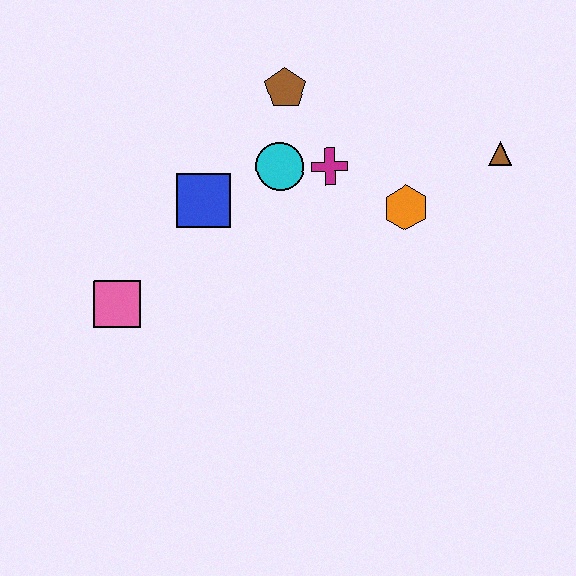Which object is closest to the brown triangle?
The orange hexagon is closest to the brown triangle.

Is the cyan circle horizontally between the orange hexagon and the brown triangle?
No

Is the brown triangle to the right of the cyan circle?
Yes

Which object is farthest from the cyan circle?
The brown triangle is farthest from the cyan circle.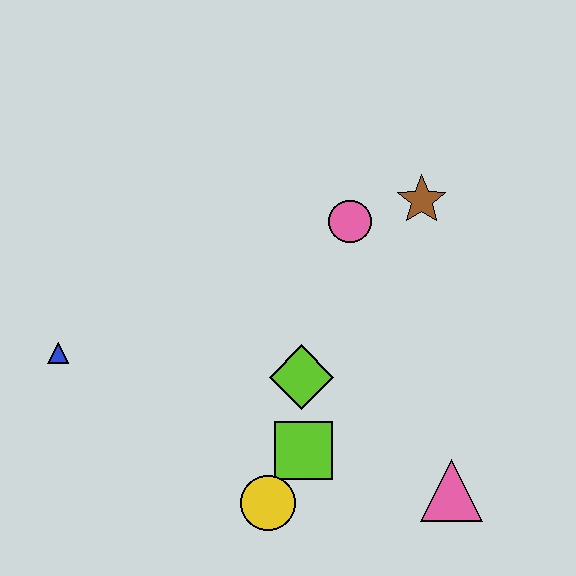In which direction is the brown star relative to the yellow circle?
The brown star is above the yellow circle.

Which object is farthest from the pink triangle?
The blue triangle is farthest from the pink triangle.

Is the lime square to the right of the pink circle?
No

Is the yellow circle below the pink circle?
Yes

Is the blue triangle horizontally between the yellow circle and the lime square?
No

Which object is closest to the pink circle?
The brown star is closest to the pink circle.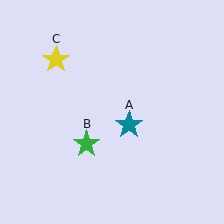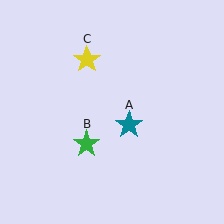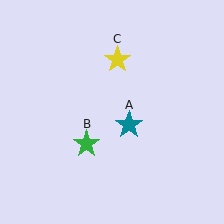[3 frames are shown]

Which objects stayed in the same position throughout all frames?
Teal star (object A) and green star (object B) remained stationary.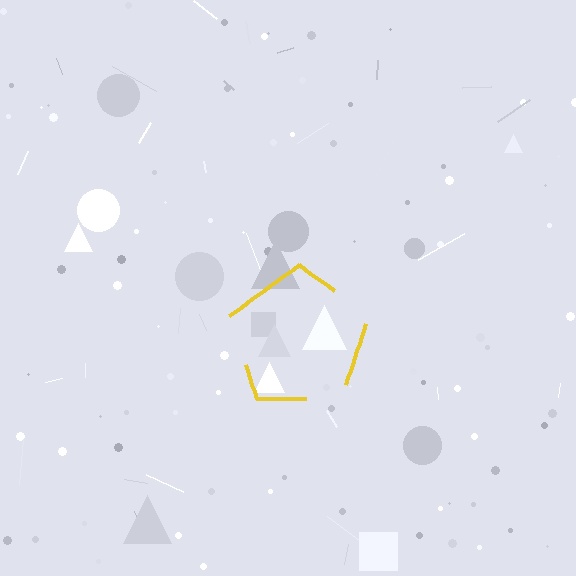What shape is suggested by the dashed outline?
The dashed outline suggests a pentagon.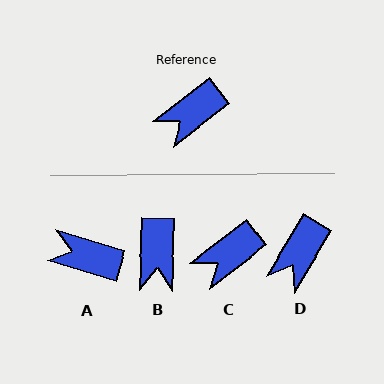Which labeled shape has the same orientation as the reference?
C.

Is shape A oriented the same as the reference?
No, it is off by about 55 degrees.